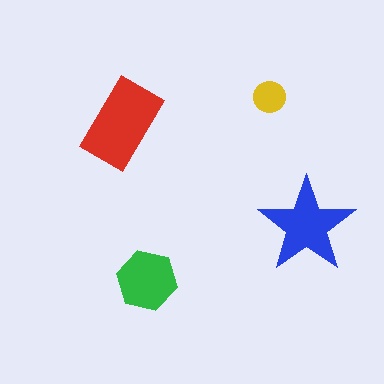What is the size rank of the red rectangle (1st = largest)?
1st.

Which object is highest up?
The yellow circle is topmost.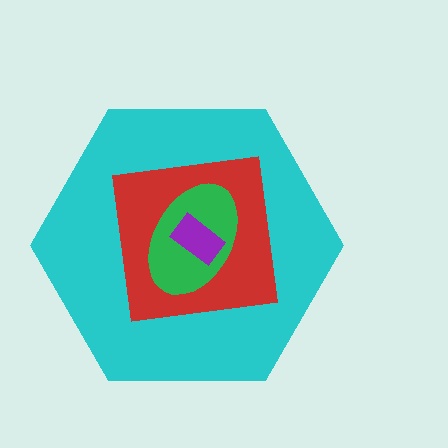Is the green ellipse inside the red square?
Yes.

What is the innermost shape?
The purple rectangle.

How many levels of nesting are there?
4.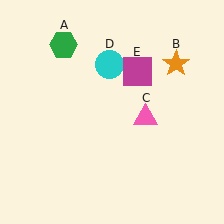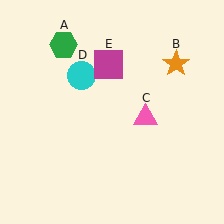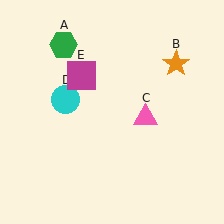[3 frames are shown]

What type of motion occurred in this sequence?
The cyan circle (object D), magenta square (object E) rotated counterclockwise around the center of the scene.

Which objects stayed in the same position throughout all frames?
Green hexagon (object A) and orange star (object B) and pink triangle (object C) remained stationary.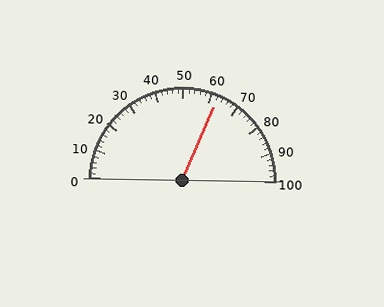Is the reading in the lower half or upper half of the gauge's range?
The reading is in the upper half of the range (0 to 100).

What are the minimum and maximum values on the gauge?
The gauge ranges from 0 to 100.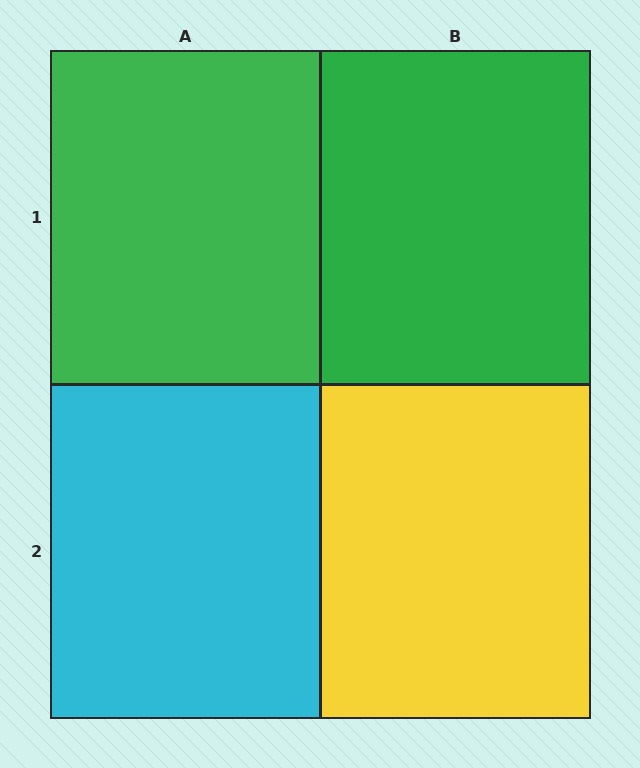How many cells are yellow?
1 cell is yellow.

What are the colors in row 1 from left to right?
Green, green.